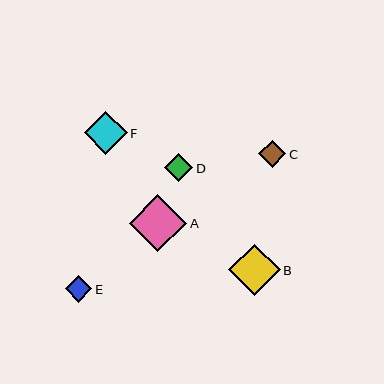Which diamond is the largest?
Diamond A is the largest with a size of approximately 57 pixels.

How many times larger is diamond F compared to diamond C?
Diamond F is approximately 1.6 times the size of diamond C.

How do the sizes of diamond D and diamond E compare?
Diamond D and diamond E are approximately the same size.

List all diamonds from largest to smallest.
From largest to smallest: A, B, F, D, C, E.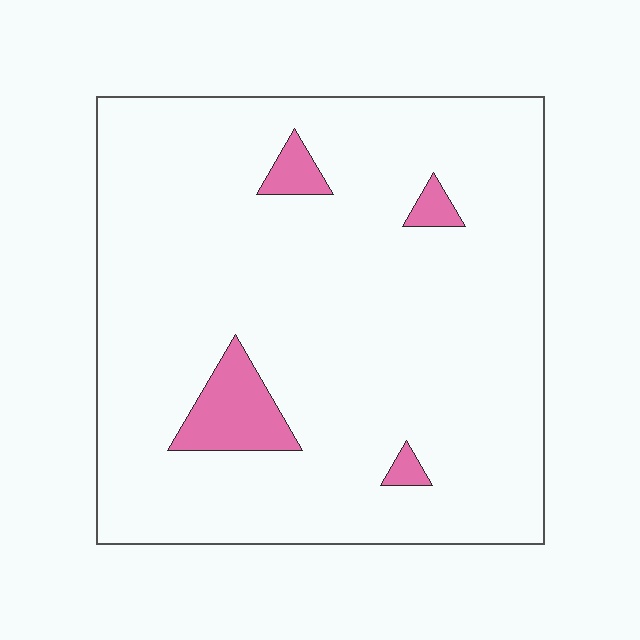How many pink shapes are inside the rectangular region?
4.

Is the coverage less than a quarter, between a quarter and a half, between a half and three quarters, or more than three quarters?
Less than a quarter.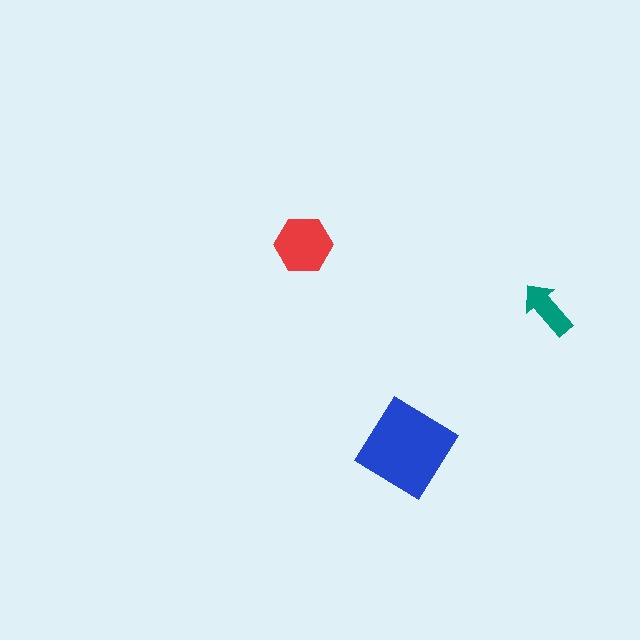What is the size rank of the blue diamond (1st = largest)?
1st.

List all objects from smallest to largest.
The teal arrow, the red hexagon, the blue diamond.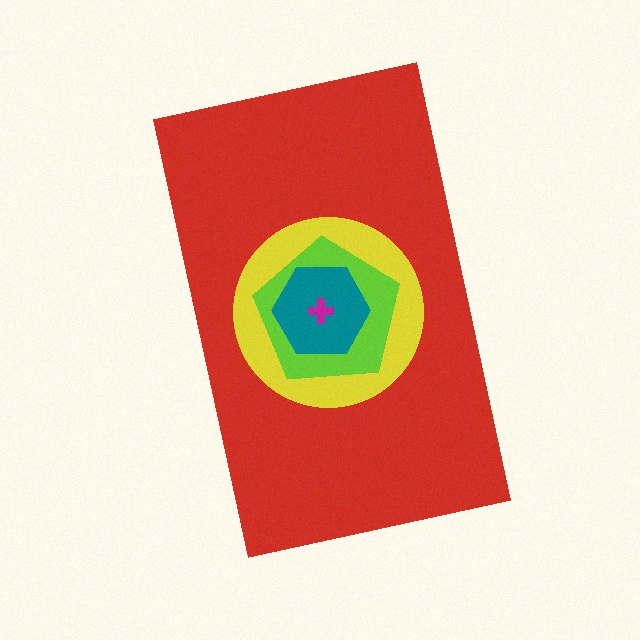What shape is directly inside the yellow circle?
The lime pentagon.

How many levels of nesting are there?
5.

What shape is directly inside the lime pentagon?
The teal hexagon.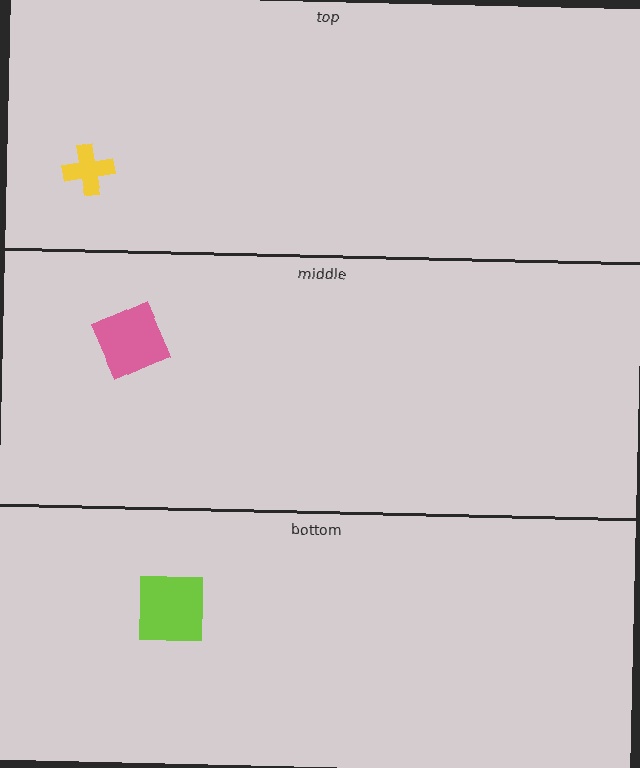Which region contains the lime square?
The bottom region.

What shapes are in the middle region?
The pink diamond.